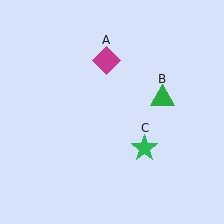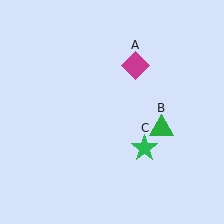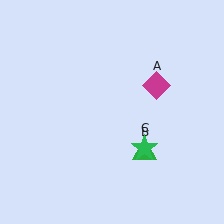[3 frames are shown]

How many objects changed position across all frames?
2 objects changed position: magenta diamond (object A), green triangle (object B).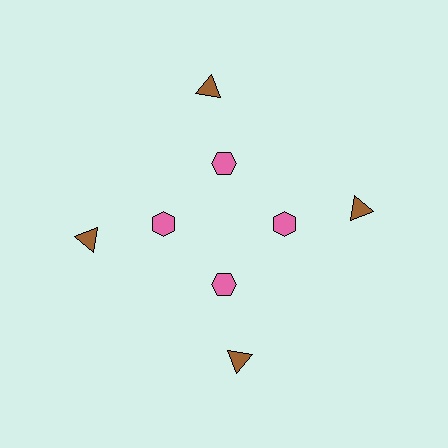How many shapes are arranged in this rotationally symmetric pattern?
There are 8 shapes, arranged in 4 groups of 2.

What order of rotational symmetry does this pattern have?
This pattern has 4-fold rotational symmetry.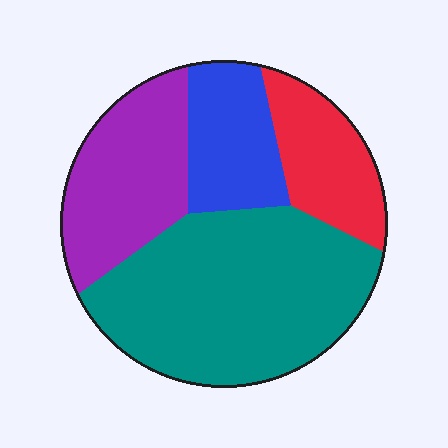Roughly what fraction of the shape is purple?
Purple covers 23% of the shape.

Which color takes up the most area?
Teal, at roughly 45%.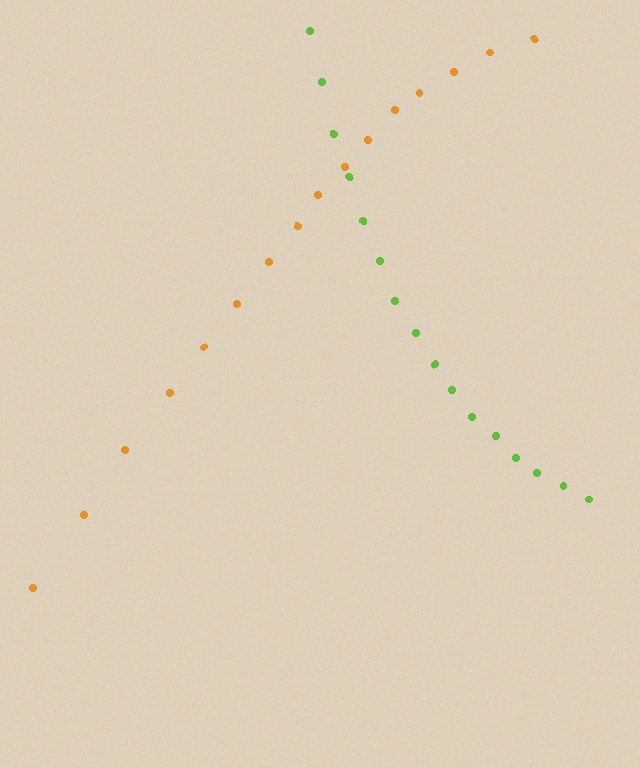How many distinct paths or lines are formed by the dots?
There are 2 distinct paths.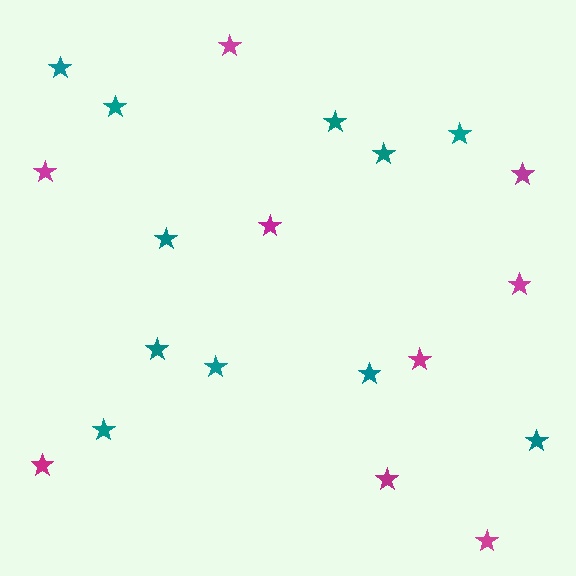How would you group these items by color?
There are 2 groups: one group of teal stars (11) and one group of magenta stars (9).